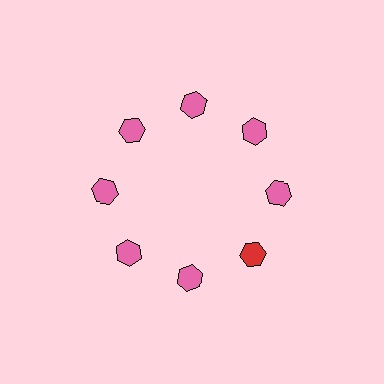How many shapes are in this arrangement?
There are 8 shapes arranged in a ring pattern.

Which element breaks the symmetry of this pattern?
The red hexagon at roughly the 4 o'clock position breaks the symmetry. All other shapes are pink hexagons.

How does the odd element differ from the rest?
It has a different color: red instead of pink.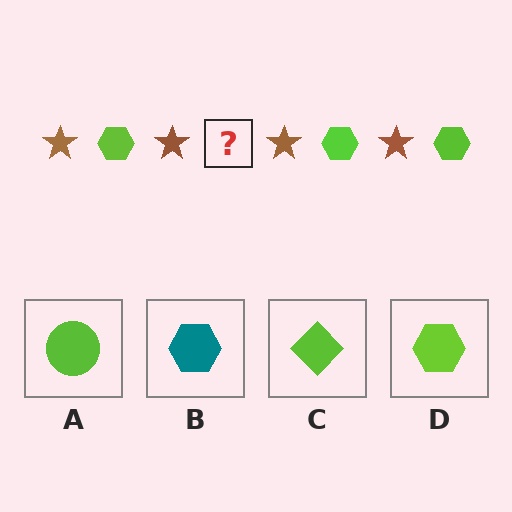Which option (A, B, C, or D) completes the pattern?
D.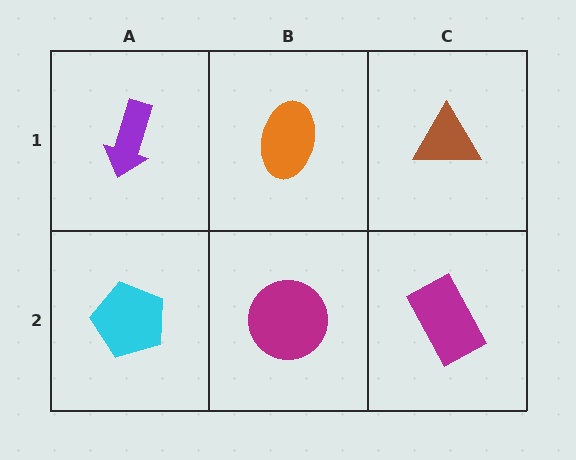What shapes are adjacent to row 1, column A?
A cyan pentagon (row 2, column A), an orange ellipse (row 1, column B).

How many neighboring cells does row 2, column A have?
2.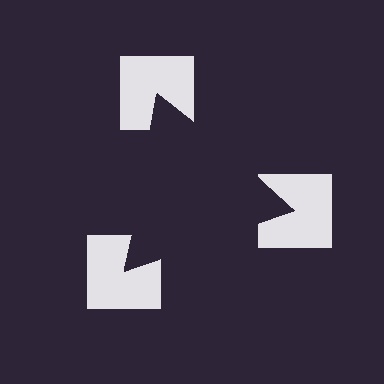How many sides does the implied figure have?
3 sides.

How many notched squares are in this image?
There are 3 — one at each vertex of the illusory triangle.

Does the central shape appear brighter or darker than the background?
It typically appears slightly darker than the background, even though no actual brightness change is drawn.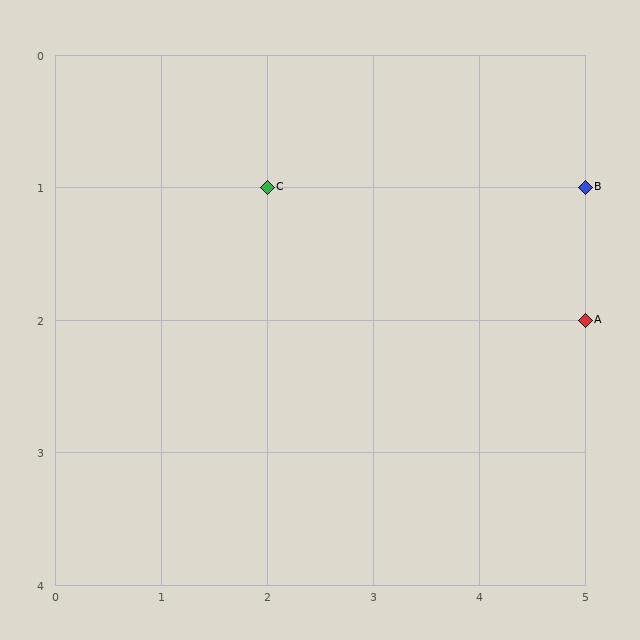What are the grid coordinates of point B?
Point B is at grid coordinates (5, 1).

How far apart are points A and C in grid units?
Points A and C are 3 columns and 1 row apart (about 3.2 grid units diagonally).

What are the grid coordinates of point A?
Point A is at grid coordinates (5, 2).